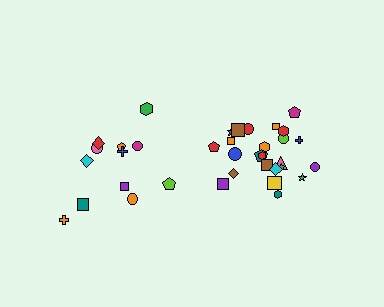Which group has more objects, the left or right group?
The right group.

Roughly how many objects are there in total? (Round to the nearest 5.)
Roughly 35 objects in total.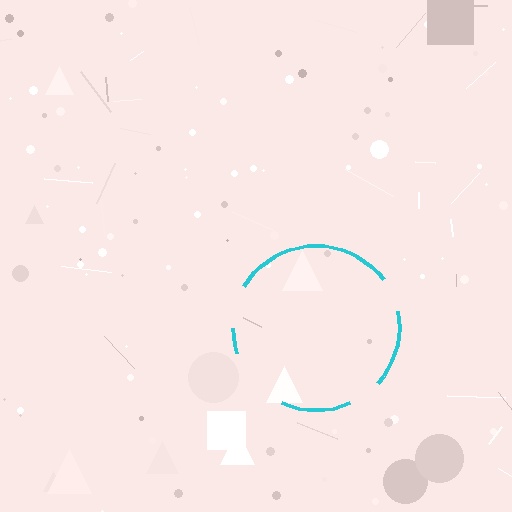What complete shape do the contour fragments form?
The contour fragments form a circle.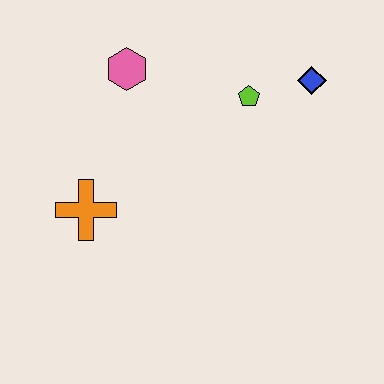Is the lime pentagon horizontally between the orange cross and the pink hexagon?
No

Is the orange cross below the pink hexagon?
Yes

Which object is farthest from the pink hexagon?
The blue diamond is farthest from the pink hexagon.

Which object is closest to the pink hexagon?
The lime pentagon is closest to the pink hexagon.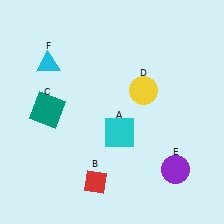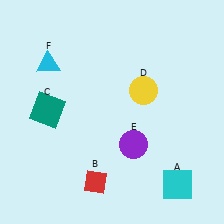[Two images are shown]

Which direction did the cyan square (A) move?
The cyan square (A) moved right.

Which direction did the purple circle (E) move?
The purple circle (E) moved left.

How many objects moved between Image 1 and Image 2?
2 objects moved between the two images.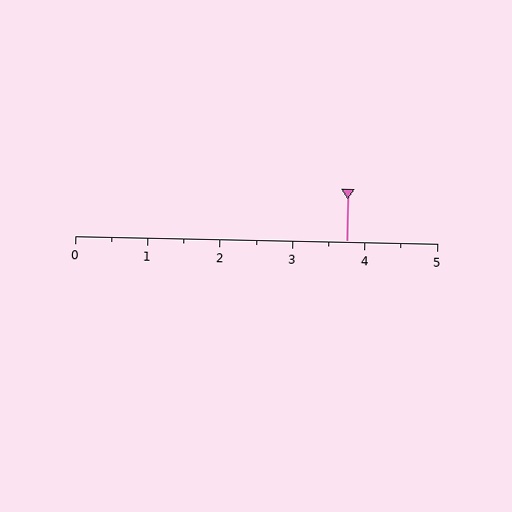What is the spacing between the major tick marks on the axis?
The major ticks are spaced 1 apart.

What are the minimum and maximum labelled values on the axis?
The axis runs from 0 to 5.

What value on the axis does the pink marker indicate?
The marker indicates approximately 3.8.